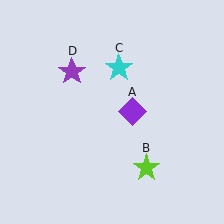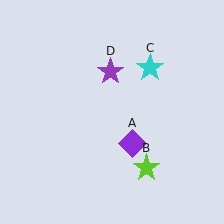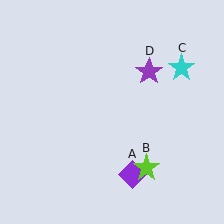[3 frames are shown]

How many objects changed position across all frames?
3 objects changed position: purple diamond (object A), cyan star (object C), purple star (object D).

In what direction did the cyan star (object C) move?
The cyan star (object C) moved right.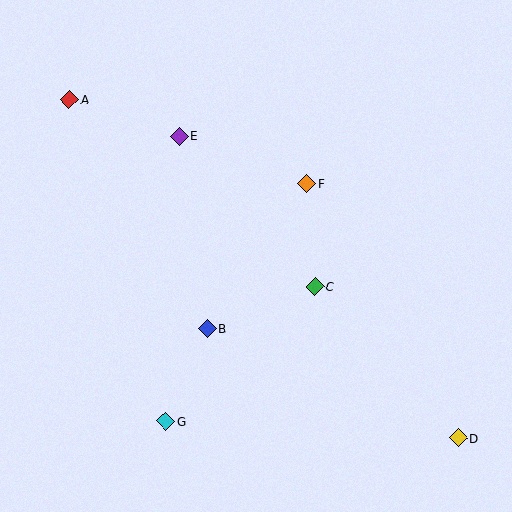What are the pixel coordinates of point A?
Point A is at (69, 99).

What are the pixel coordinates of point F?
Point F is at (307, 184).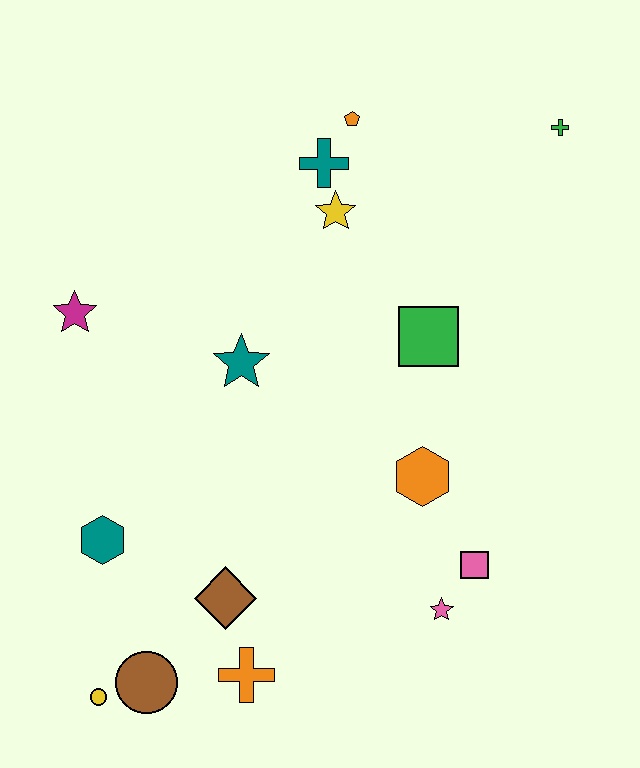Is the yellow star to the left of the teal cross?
No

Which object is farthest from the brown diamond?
The green cross is farthest from the brown diamond.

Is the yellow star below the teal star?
No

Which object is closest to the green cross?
The orange pentagon is closest to the green cross.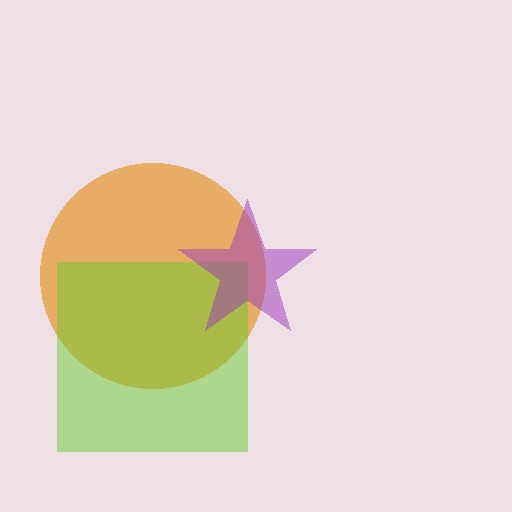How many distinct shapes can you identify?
There are 3 distinct shapes: an orange circle, a lime square, a purple star.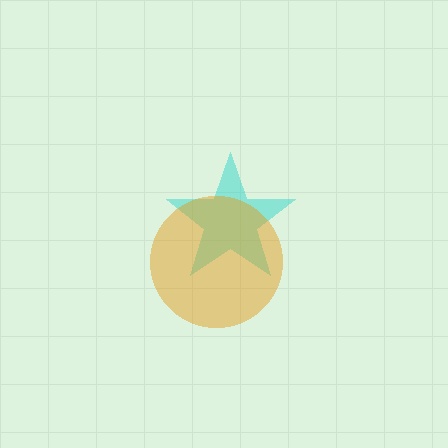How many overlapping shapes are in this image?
There are 2 overlapping shapes in the image.